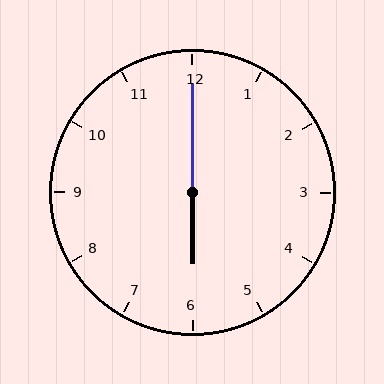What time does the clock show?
6:00.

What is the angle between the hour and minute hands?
Approximately 180 degrees.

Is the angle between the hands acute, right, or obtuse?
It is obtuse.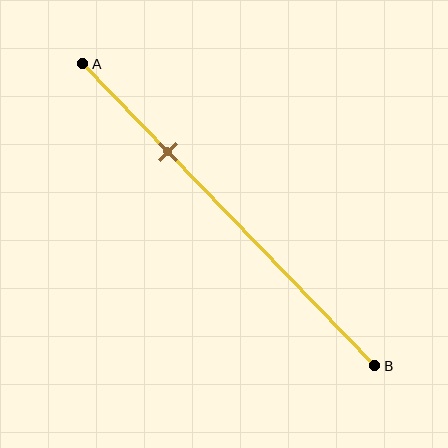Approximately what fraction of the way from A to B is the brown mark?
The brown mark is approximately 30% of the way from A to B.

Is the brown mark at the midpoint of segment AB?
No, the mark is at about 30% from A, not at the 50% midpoint.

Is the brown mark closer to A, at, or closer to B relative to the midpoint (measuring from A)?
The brown mark is closer to point A than the midpoint of segment AB.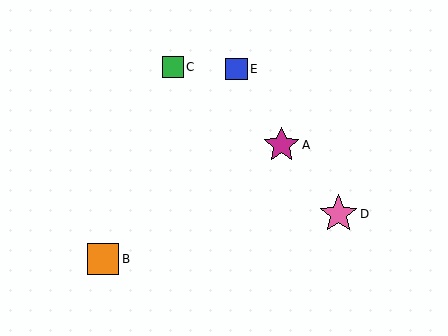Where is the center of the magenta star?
The center of the magenta star is at (281, 145).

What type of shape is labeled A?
Shape A is a magenta star.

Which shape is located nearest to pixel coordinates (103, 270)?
The orange square (labeled B) at (103, 259) is nearest to that location.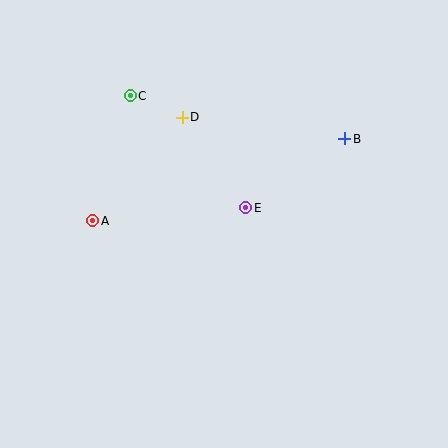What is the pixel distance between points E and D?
The distance between E and D is 111 pixels.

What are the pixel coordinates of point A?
Point A is at (93, 221).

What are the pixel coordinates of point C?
Point C is at (130, 96).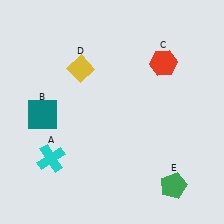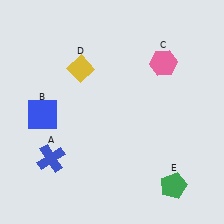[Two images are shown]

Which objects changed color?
A changed from cyan to blue. B changed from teal to blue. C changed from red to pink.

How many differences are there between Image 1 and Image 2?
There are 3 differences between the two images.